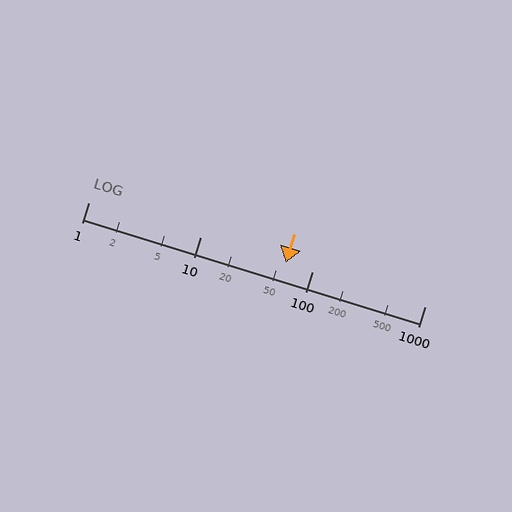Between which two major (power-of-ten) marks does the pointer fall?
The pointer is between 10 and 100.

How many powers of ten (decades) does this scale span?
The scale spans 3 decades, from 1 to 1000.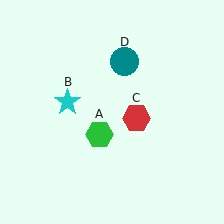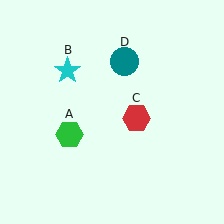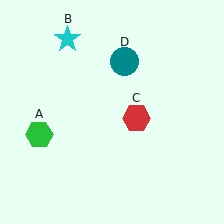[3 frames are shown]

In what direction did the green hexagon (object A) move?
The green hexagon (object A) moved left.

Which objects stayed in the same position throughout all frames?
Red hexagon (object C) and teal circle (object D) remained stationary.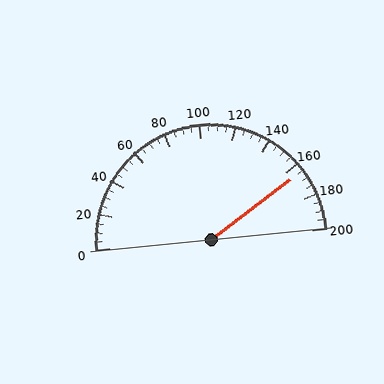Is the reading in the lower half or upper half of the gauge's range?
The reading is in the upper half of the range (0 to 200).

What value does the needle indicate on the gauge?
The needle indicates approximately 165.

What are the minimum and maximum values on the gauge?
The gauge ranges from 0 to 200.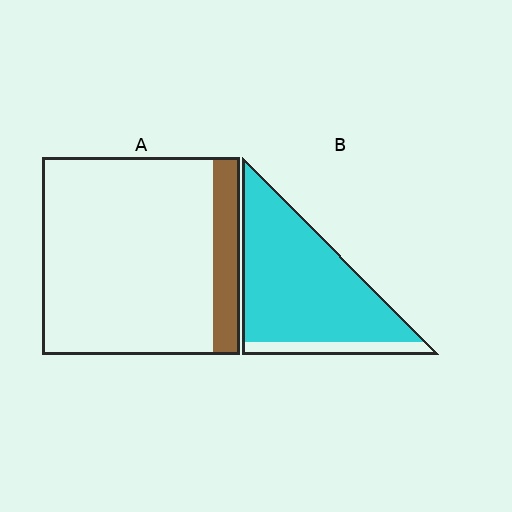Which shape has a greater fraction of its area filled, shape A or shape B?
Shape B.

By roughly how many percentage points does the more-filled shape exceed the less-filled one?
By roughly 75 percentage points (B over A).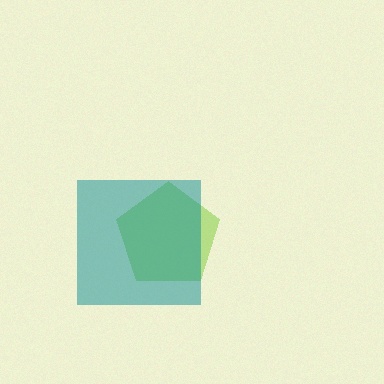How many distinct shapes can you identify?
There are 2 distinct shapes: a lime pentagon, a teal square.